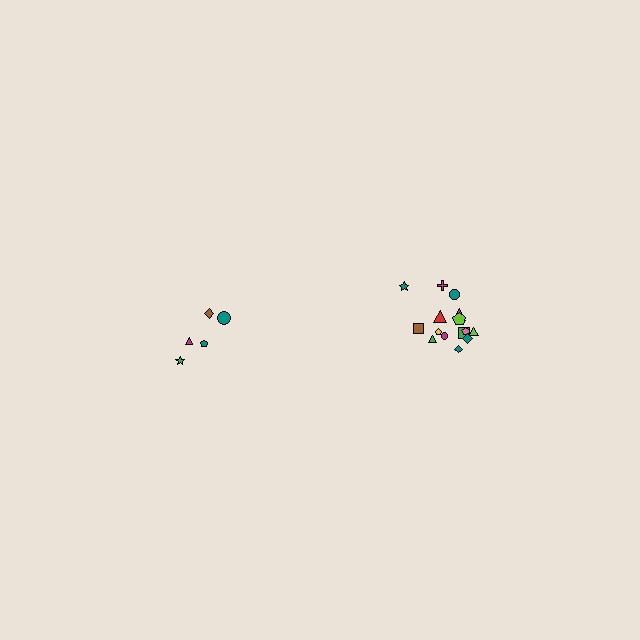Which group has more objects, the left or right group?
The right group.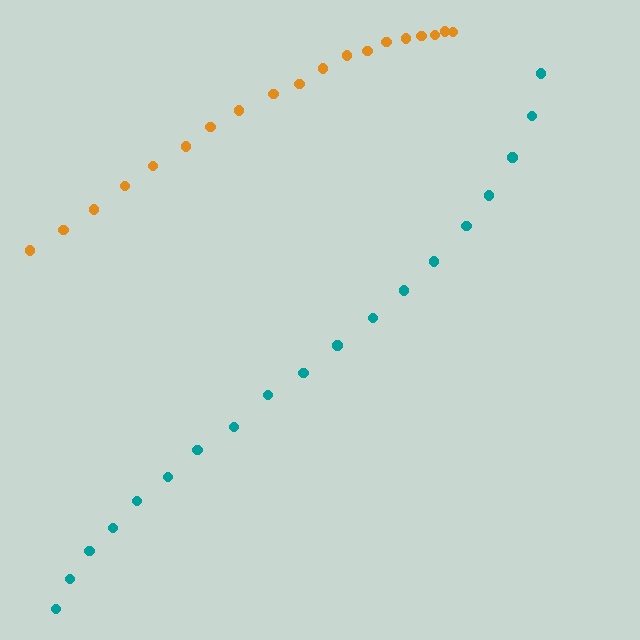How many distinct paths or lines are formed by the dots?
There are 2 distinct paths.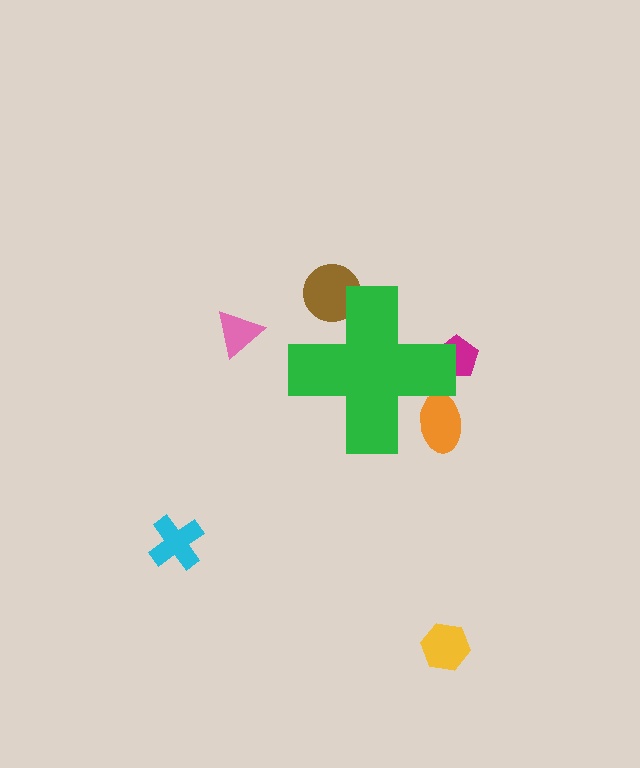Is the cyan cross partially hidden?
No, the cyan cross is fully visible.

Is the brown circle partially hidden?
Yes, the brown circle is partially hidden behind the green cross.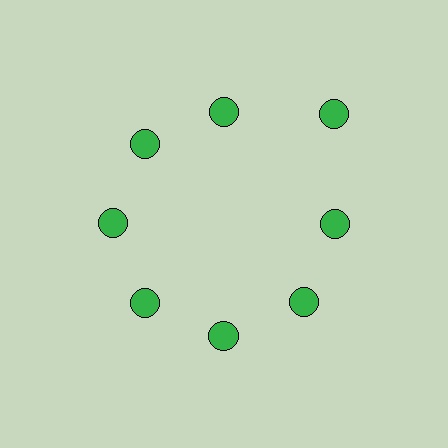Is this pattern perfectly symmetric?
No. The 8 green circles are arranged in a ring, but one element near the 2 o'clock position is pushed outward from the center, breaking the 8-fold rotational symmetry.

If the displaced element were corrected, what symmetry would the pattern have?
It would have 8-fold rotational symmetry — the pattern would map onto itself every 45 degrees.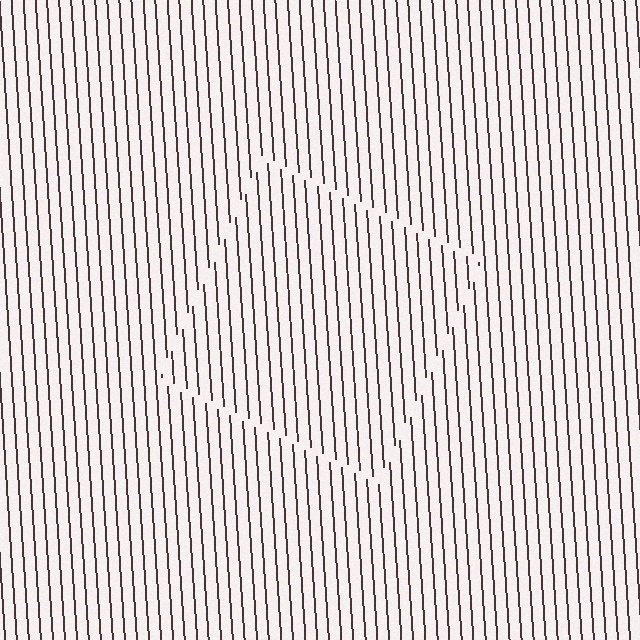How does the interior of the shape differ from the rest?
The interior of the shape contains the same grating, shifted by half a period — the contour is defined by the phase discontinuity where line-ends from the inner and outer gratings abut.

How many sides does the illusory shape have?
4 sides — the line-ends trace a square.